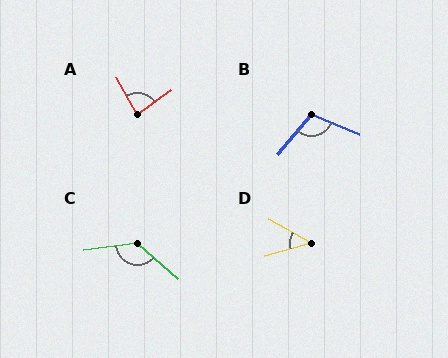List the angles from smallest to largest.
D (45°), A (82°), B (107°), C (132°).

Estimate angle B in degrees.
Approximately 107 degrees.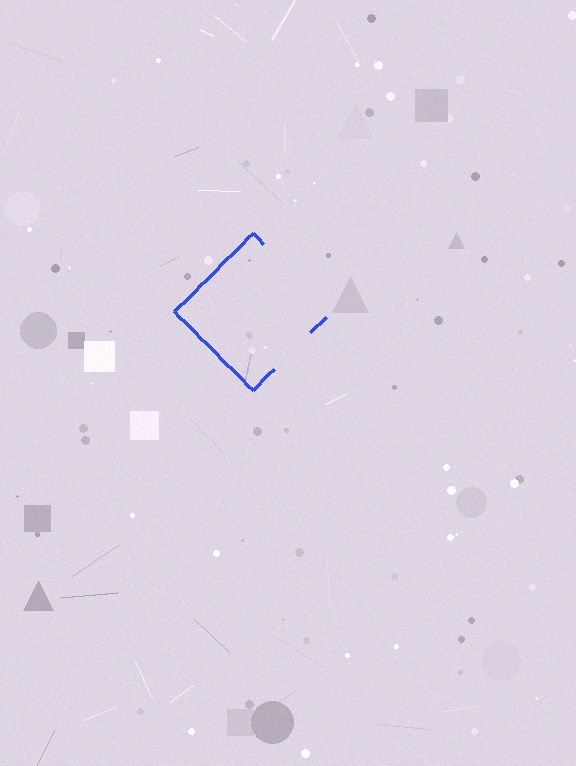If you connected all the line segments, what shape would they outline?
They would outline a diamond.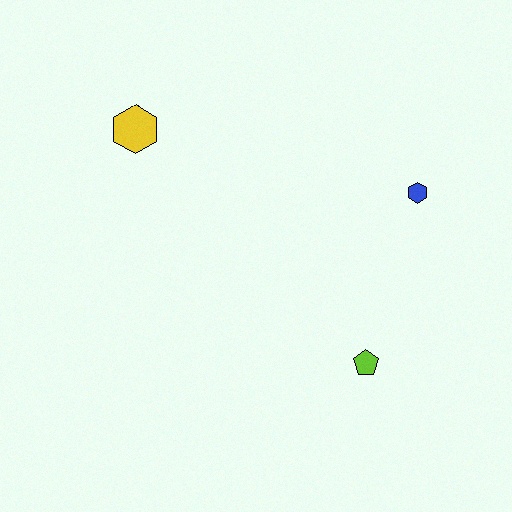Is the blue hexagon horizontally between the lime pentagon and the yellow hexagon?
No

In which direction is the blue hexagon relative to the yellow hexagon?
The blue hexagon is to the right of the yellow hexagon.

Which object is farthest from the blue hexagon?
The yellow hexagon is farthest from the blue hexagon.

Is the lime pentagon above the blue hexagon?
No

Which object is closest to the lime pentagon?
The blue hexagon is closest to the lime pentagon.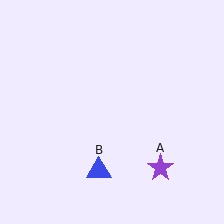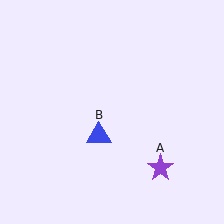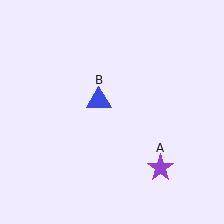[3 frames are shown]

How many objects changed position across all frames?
1 object changed position: blue triangle (object B).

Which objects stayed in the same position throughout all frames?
Purple star (object A) remained stationary.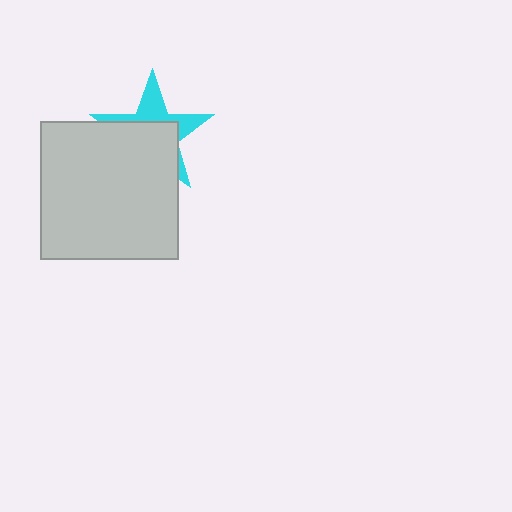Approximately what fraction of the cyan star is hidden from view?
Roughly 59% of the cyan star is hidden behind the light gray square.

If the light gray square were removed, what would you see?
You would see the complete cyan star.